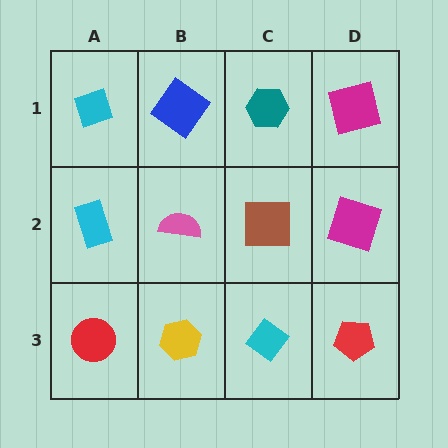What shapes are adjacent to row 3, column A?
A cyan rectangle (row 2, column A), a yellow hexagon (row 3, column B).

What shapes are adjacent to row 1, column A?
A cyan rectangle (row 2, column A), a blue diamond (row 1, column B).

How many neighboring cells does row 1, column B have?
3.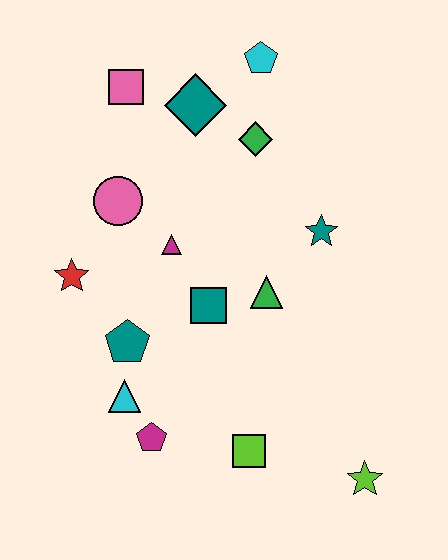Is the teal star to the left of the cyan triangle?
No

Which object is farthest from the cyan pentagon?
The lime star is farthest from the cyan pentagon.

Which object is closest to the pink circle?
The magenta triangle is closest to the pink circle.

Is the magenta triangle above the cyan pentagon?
No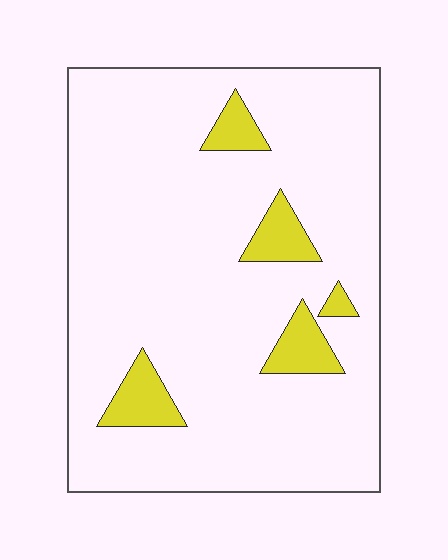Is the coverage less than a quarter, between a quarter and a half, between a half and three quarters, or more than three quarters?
Less than a quarter.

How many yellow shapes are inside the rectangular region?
5.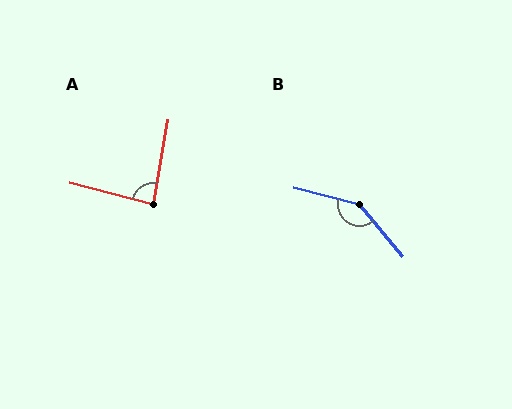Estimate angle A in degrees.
Approximately 85 degrees.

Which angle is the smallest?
A, at approximately 85 degrees.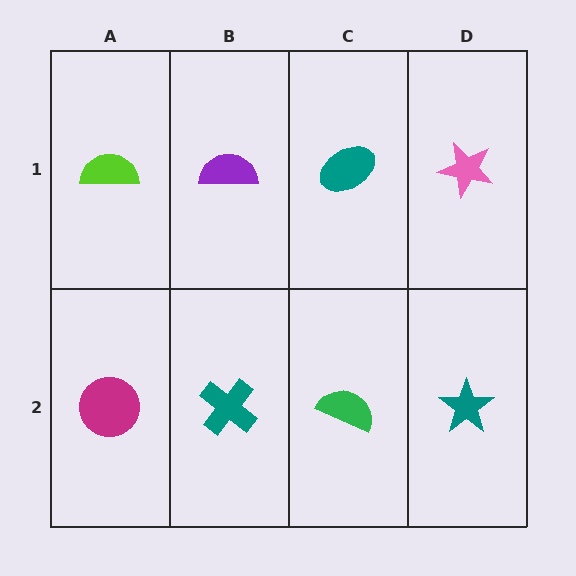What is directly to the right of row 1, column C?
A pink star.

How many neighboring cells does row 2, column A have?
2.